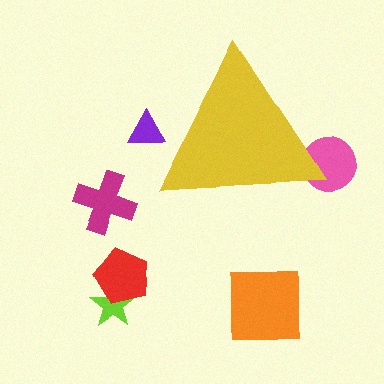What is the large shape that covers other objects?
A yellow triangle.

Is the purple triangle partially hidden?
Yes, the purple triangle is partially hidden behind the yellow triangle.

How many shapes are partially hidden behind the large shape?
2 shapes are partially hidden.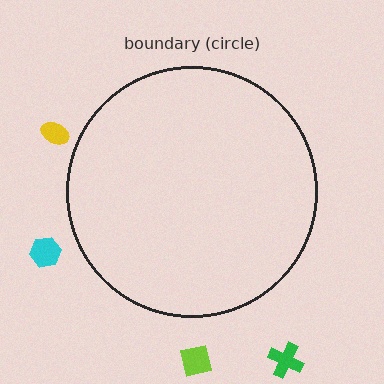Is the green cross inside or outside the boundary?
Outside.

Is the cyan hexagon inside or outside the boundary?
Outside.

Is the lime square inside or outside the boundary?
Outside.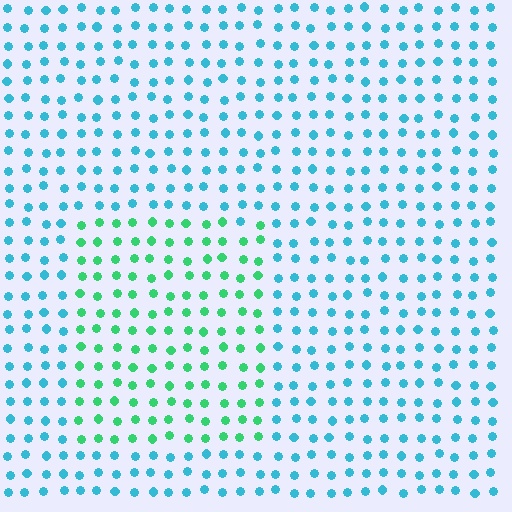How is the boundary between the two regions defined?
The boundary is defined purely by a slight shift in hue (about 47 degrees). Spacing, size, and orientation are identical on both sides.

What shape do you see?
I see a rectangle.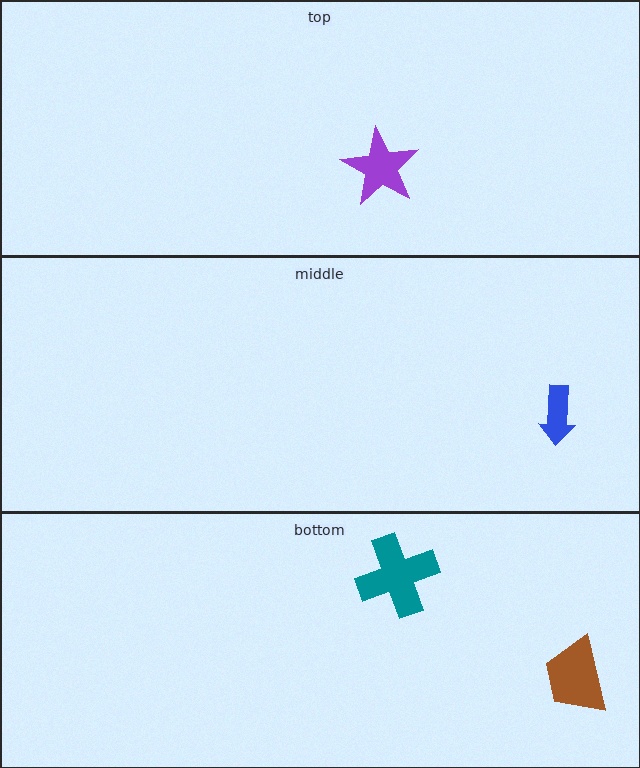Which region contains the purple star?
The top region.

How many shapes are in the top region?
1.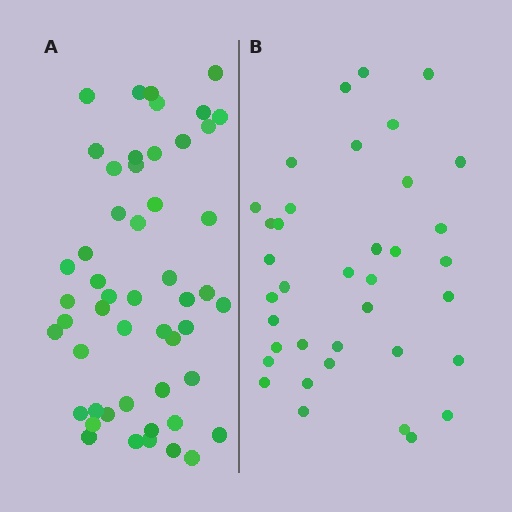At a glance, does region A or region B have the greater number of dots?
Region A (the left region) has more dots.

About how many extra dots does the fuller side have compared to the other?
Region A has approximately 15 more dots than region B.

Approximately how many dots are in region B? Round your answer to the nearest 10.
About 40 dots. (The exact count is 37, which rounds to 40.)